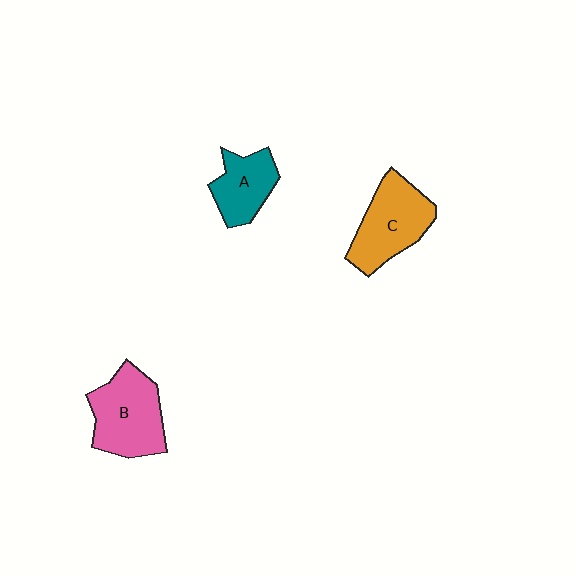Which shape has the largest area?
Shape B (pink).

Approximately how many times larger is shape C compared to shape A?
Approximately 1.4 times.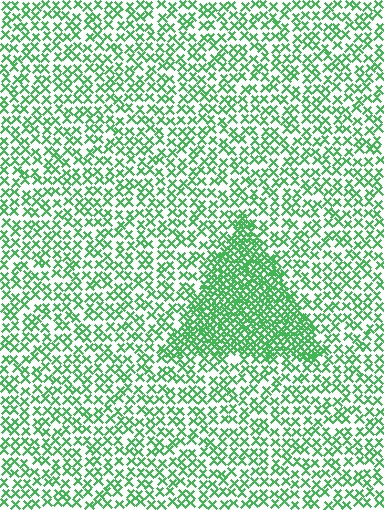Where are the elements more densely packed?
The elements are more densely packed inside the triangle boundary.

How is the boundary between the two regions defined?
The boundary is defined by a change in element density (approximately 2.4x ratio). All elements are the same color, size, and shape.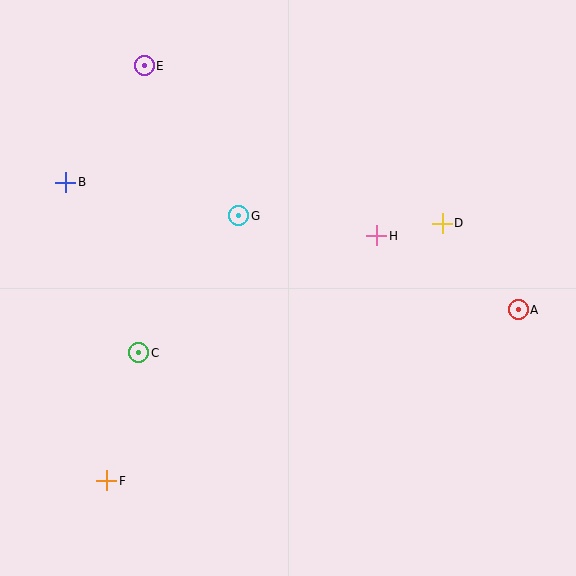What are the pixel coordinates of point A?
Point A is at (518, 310).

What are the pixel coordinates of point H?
Point H is at (377, 236).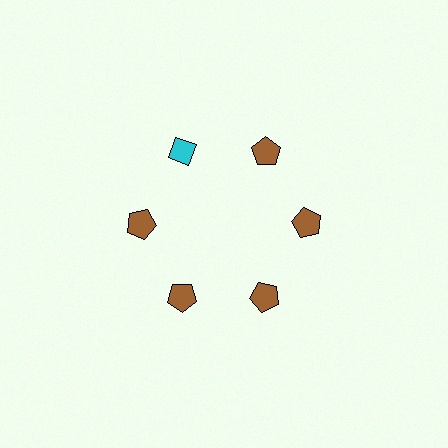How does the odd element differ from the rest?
It differs in both color (cyan instead of brown) and shape (diamond instead of pentagon).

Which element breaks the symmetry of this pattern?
The cyan diamond at roughly the 11 o'clock position breaks the symmetry. All other shapes are brown pentagons.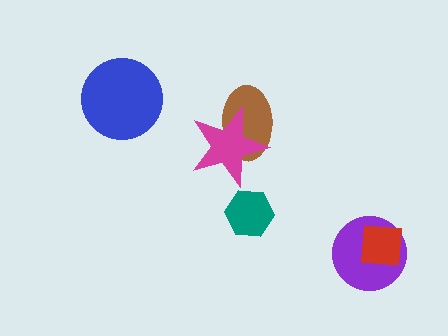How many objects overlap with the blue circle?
0 objects overlap with the blue circle.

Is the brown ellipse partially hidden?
Yes, it is partially covered by another shape.